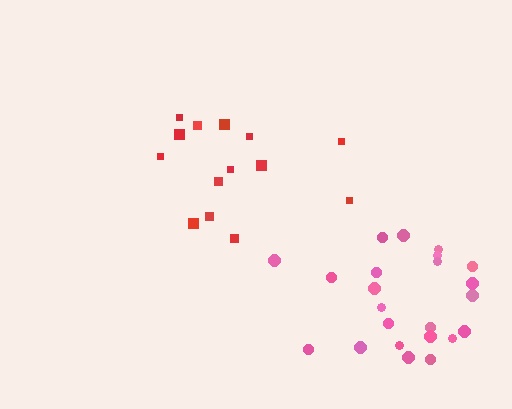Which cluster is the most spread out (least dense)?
Red.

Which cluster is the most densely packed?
Pink.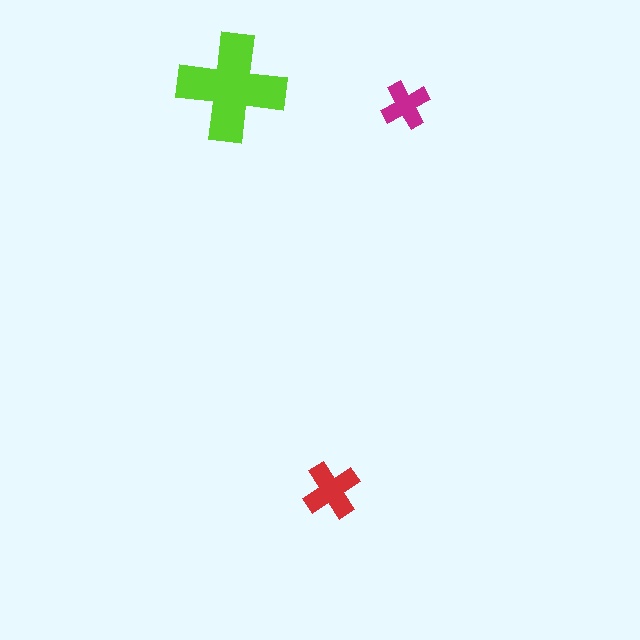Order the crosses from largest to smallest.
the lime one, the red one, the magenta one.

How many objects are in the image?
There are 3 objects in the image.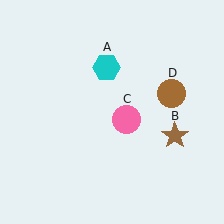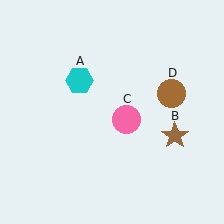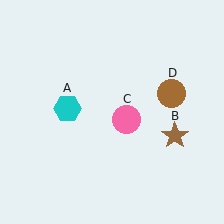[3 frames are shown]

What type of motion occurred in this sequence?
The cyan hexagon (object A) rotated counterclockwise around the center of the scene.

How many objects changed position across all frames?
1 object changed position: cyan hexagon (object A).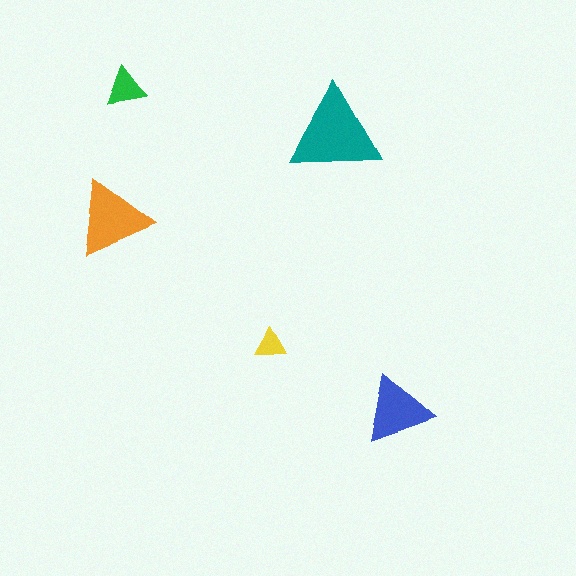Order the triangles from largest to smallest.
the teal one, the orange one, the blue one, the green one, the yellow one.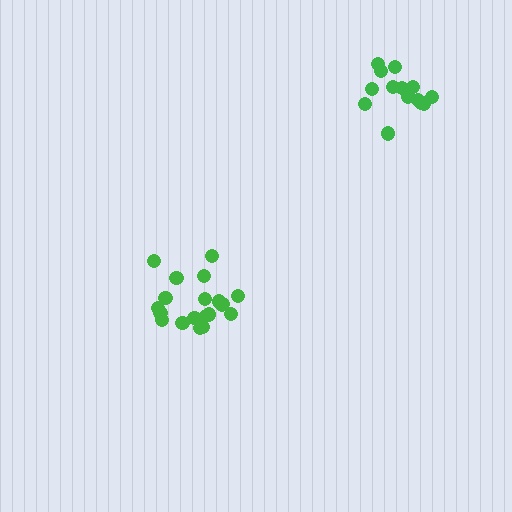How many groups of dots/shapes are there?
There are 2 groups.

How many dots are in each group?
Group 1: 20 dots, Group 2: 14 dots (34 total).